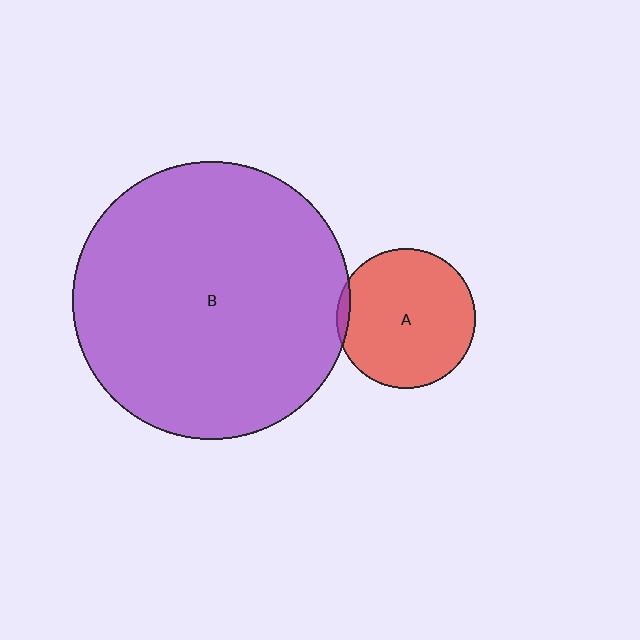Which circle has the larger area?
Circle B (purple).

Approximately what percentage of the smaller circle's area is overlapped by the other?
Approximately 5%.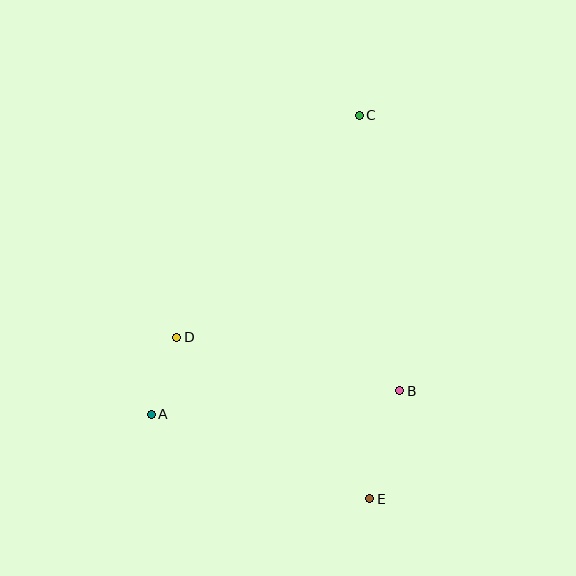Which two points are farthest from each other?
Points C and E are farthest from each other.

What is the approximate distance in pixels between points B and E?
The distance between B and E is approximately 112 pixels.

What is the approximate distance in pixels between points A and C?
The distance between A and C is approximately 364 pixels.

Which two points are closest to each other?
Points A and D are closest to each other.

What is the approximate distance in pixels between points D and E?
The distance between D and E is approximately 251 pixels.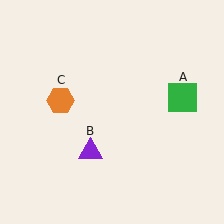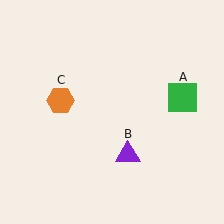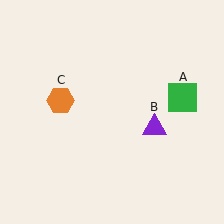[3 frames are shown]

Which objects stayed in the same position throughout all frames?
Green square (object A) and orange hexagon (object C) remained stationary.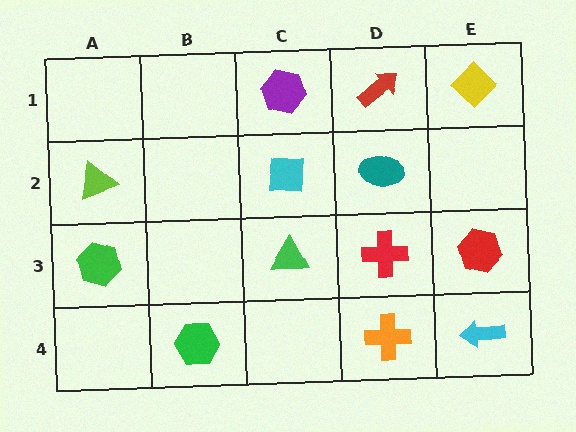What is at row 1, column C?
A purple hexagon.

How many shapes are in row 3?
4 shapes.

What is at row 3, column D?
A red cross.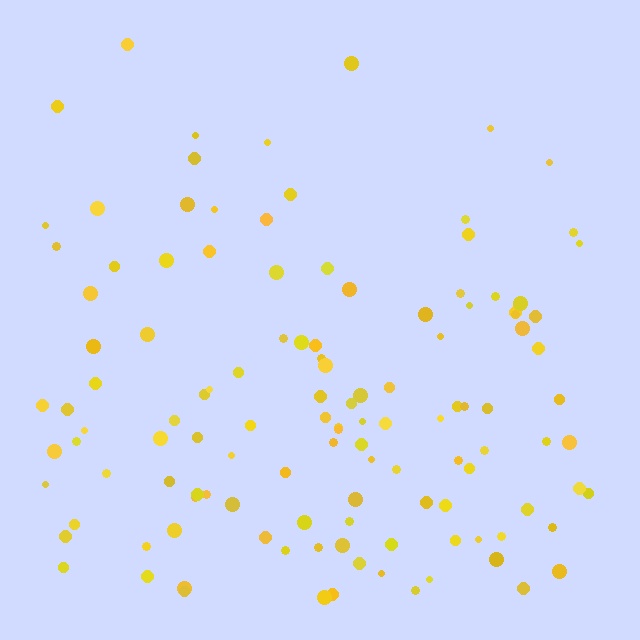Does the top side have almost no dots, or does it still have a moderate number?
Still a moderate number, just noticeably fewer than the bottom.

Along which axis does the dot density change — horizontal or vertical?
Vertical.